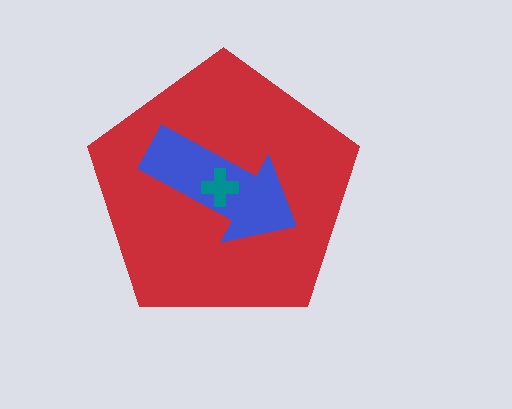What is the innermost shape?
The teal cross.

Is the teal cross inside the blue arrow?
Yes.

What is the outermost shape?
The red pentagon.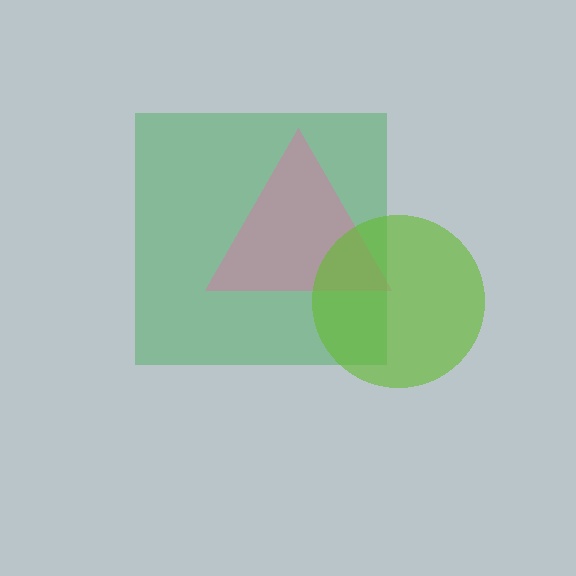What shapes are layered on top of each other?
The layered shapes are: a green square, a pink triangle, a lime circle.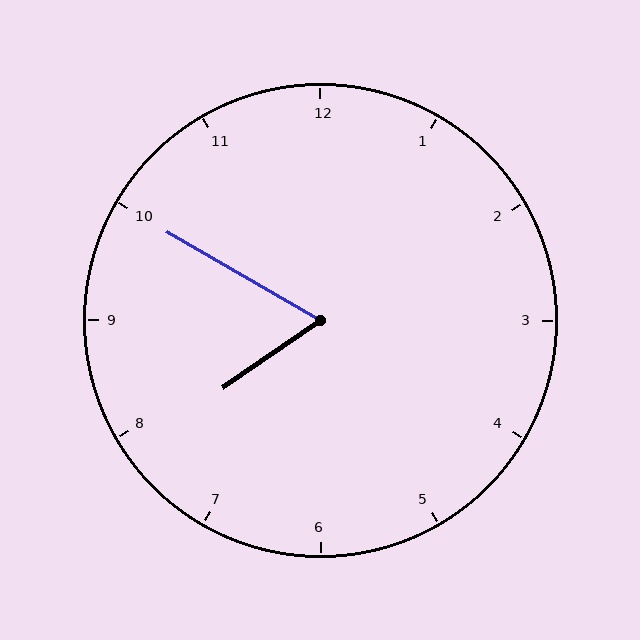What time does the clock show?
7:50.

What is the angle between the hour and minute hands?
Approximately 65 degrees.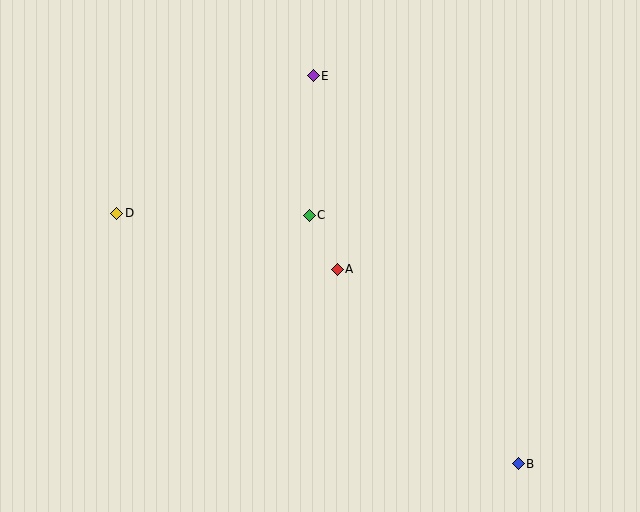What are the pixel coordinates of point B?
Point B is at (518, 464).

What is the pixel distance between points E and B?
The distance between E and B is 439 pixels.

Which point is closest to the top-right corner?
Point E is closest to the top-right corner.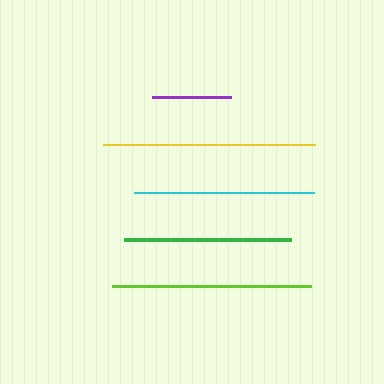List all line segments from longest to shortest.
From longest to shortest: yellow, lime, cyan, green, purple.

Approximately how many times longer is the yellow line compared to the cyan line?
The yellow line is approximately 1.2 times the length of the cyan line.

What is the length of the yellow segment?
The yellow segment is approximately 212 pixels long.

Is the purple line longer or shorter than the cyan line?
The cyan line is longer than the purple line.